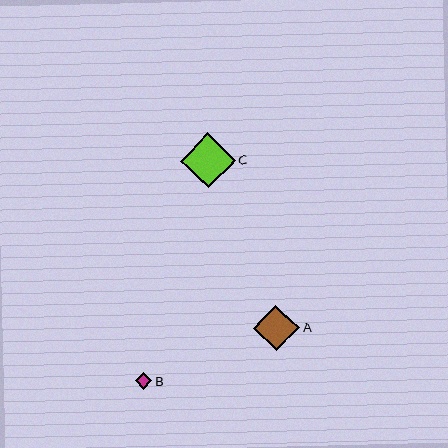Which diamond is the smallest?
Diamond B is the smallest with a size of approximately 17 pixels.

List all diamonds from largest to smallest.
From largest to smallest: C, A, B.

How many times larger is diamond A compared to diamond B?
Diamond A is approximately 2.8 times the size of diamond B.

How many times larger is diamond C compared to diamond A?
Diamond C is approximately 1.2 times the size of diamond A.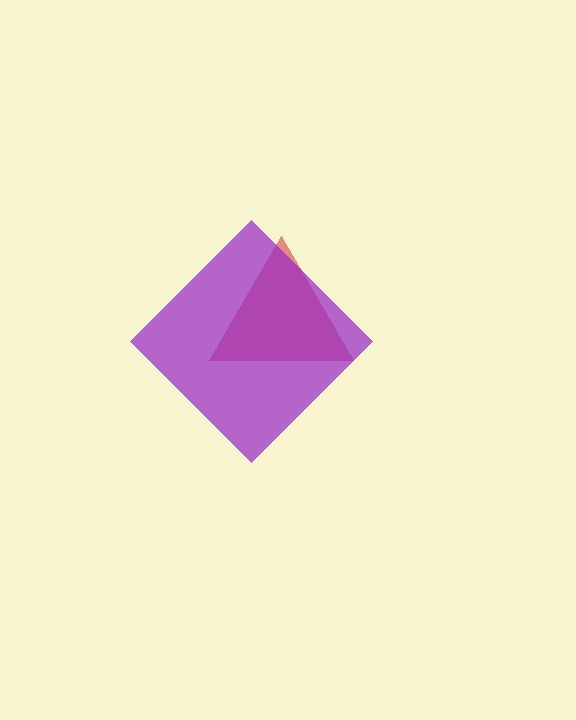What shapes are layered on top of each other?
The layered shapes are: a red triangle, a purple diamond.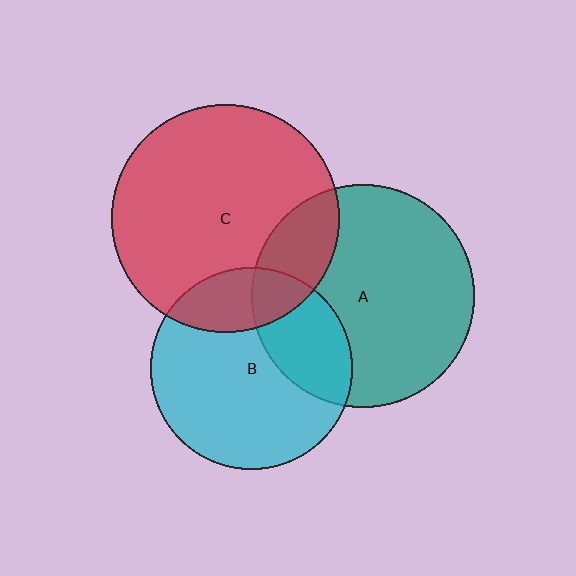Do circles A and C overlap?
Yes.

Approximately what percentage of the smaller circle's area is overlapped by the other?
Approximately 20%.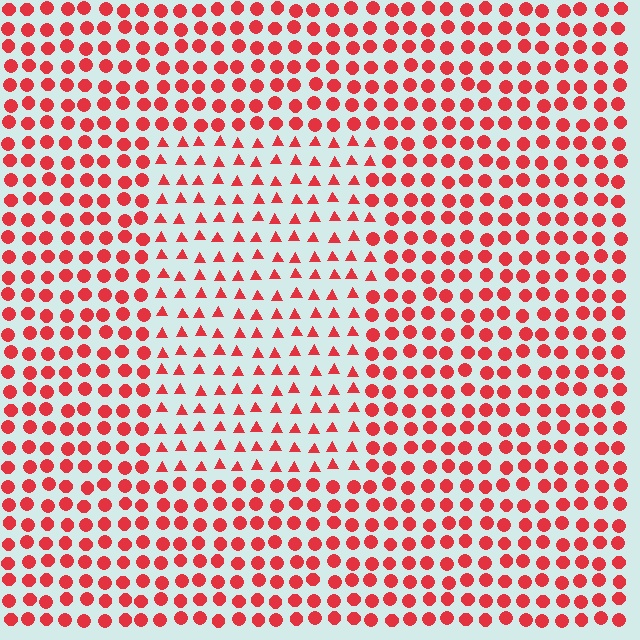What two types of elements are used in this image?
The image uses triangles inside the rectangle region and circles outside it.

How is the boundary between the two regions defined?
The boundary is defined by a change in element shape: triangles inside vs. circles outside. All elements share the same color and spacing.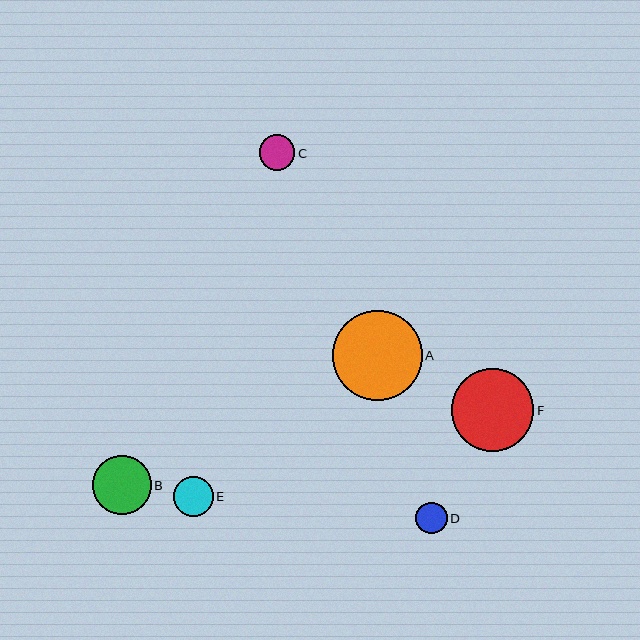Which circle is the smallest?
Circle D is the smallest with a size of approximately 32 pixels.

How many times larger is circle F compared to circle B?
Circle F is approximately 1.4 times the size of circle B.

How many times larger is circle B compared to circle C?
Circle B is approximately 1.7 times the size of circle C.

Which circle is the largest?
Circle A is the largest with a size of approximately 90 pixels.